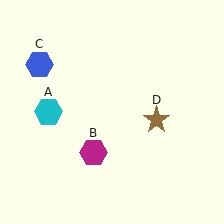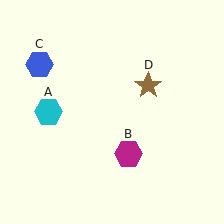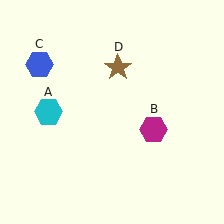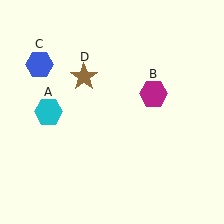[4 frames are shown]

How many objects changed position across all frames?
2 objects changed position: magenta hexagon (object B), brown star (object D).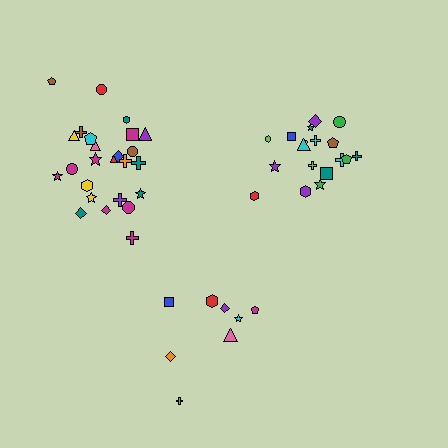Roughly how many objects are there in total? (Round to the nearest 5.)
Roughly 50 objects in total.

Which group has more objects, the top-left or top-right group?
The top-left group.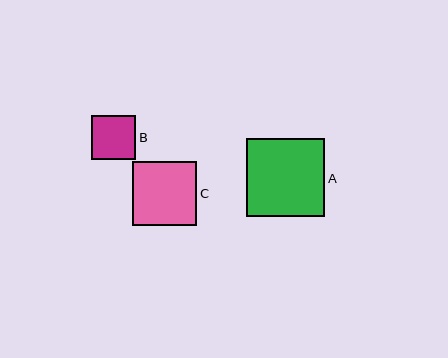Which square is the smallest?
Square B is the smallest with a size of approximately 44 pixels.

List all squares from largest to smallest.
From largest to smallest: A, C, B.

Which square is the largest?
Square A is the largest with a size of approximately 78 pixels.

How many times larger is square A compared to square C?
Square A is approximately 1.2 times the size of square C.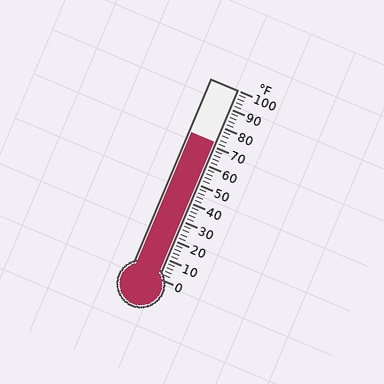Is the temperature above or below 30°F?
The temperature is above 30°F.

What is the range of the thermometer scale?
The thermometer scale ranges from 0°F to 100°F.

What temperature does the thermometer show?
The thermometer shows approximately 72°F.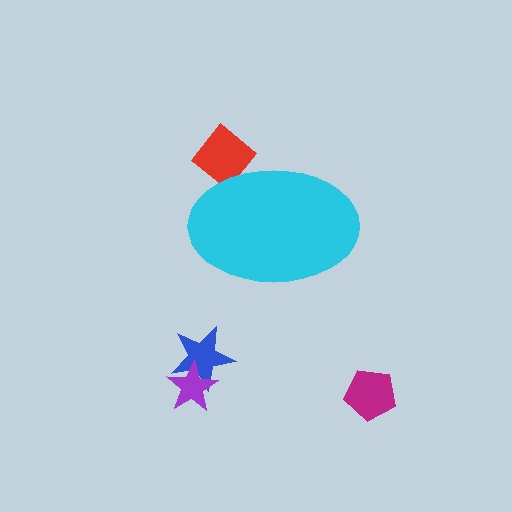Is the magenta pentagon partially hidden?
No, the magenta pentagon is fully visible.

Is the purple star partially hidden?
No, the purple star is fully visible.